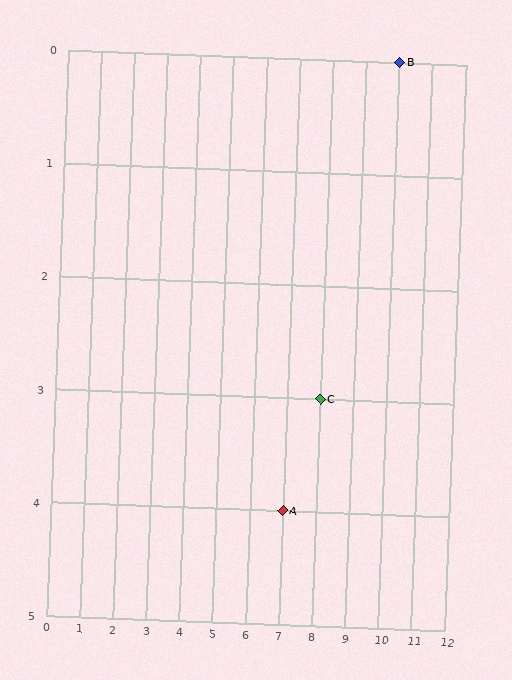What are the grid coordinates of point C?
Point C is at grid coordinates (8, 3).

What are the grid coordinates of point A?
Point A is at grid coordinates (7, 4).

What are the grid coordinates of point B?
Point B is at grid coordinates (10, 0).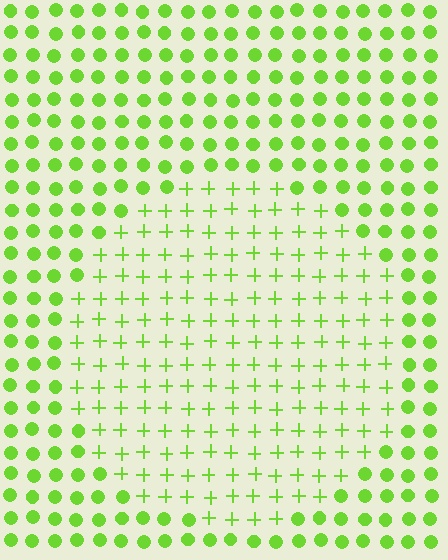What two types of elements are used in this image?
The image uses plus signs inside the circle region and circles outside it.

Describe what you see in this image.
The image is filled with small lime elements arranged in a uniform grid. A circle-shaped region contains plus signs, while the surrounding area contains circles. The boundary is defined purely by the change in element shape.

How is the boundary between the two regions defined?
The boundary is defined by a change in element shape: plus signs inside vs. circles outside. All elements share the same color and spacing.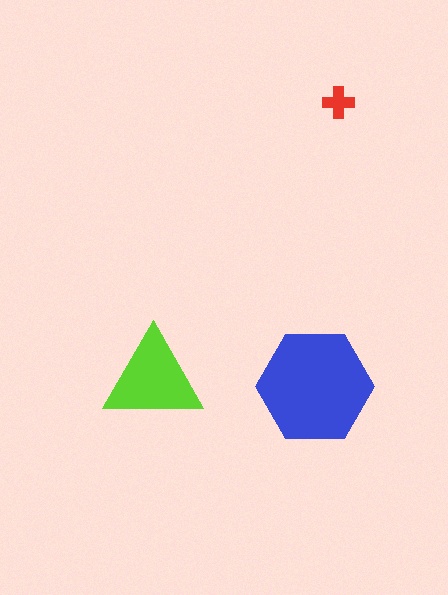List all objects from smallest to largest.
The red cross, the lime triangle, the blue hexagon.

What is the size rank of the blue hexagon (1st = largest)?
1st.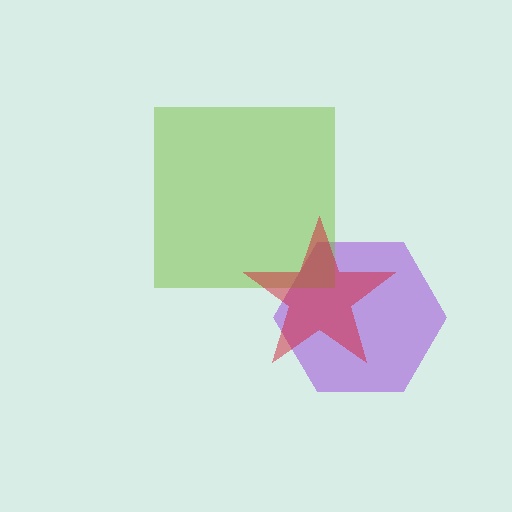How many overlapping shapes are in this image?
There are 3 overlapping shapes in the image.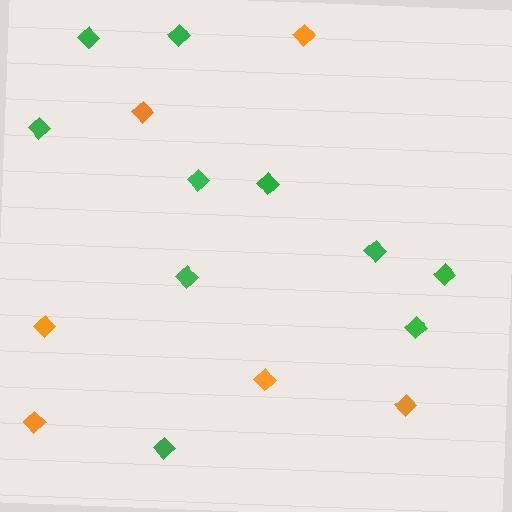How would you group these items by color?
There are 2 groups: one group of orange diamonds (6) and one group of green diamonds (10).